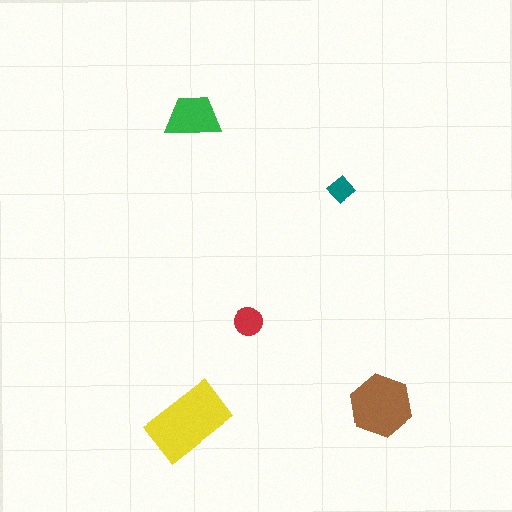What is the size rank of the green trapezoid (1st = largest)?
3rd.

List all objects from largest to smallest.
The yellow rectangle, the brown hexagon, the green trapezoid, the red circle, the teal diamond.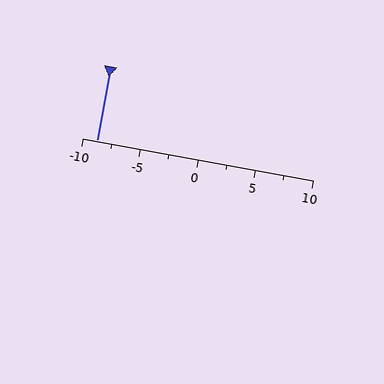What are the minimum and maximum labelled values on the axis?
The axis runs from -10 to 10.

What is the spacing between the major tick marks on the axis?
The major ticks are spaced 5 apart.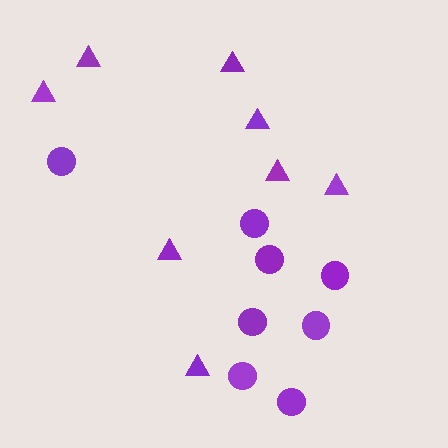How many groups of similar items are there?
There are 2 groups: one group of circles (8) and one group of triangles (8).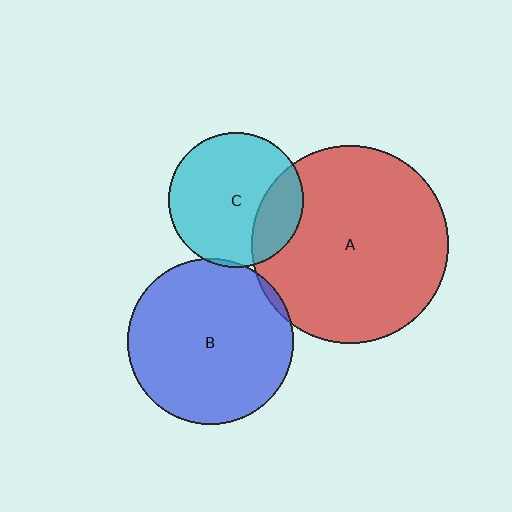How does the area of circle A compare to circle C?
Approximately 2.2 times.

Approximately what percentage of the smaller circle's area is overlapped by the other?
Approximately 5%.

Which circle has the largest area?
Circle A (red).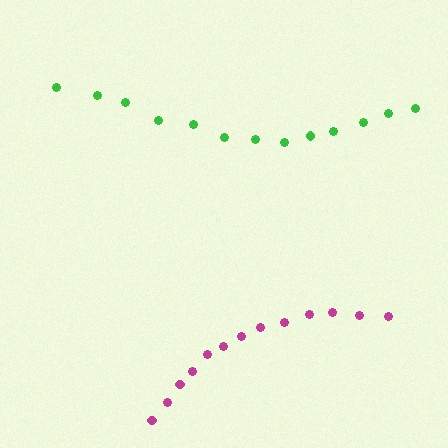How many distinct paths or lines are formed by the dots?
There are 2 distinct paths.